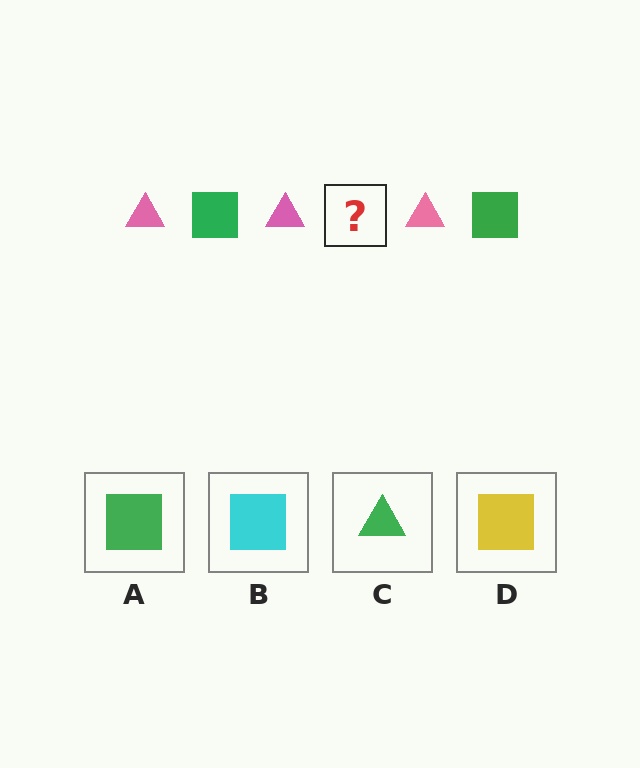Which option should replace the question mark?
Option A.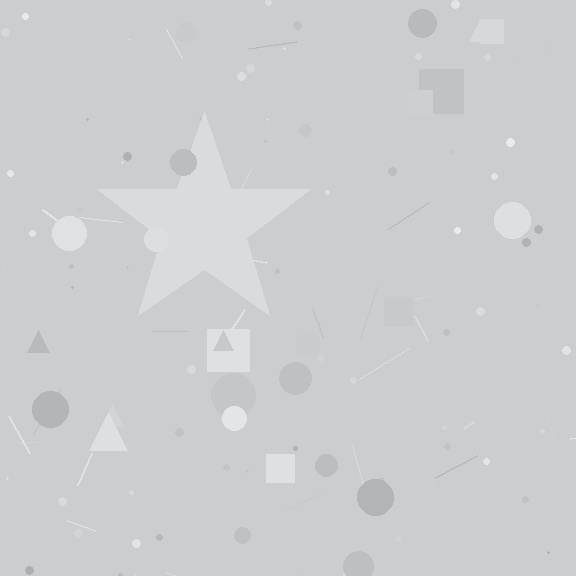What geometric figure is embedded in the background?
A star is embedded in the background.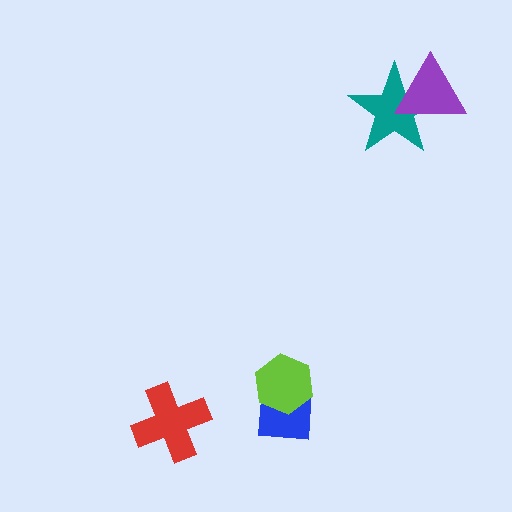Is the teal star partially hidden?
Yes, it is partially covered by another shape.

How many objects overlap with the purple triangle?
1 object overlaps with the purple triangle.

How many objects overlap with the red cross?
0 objects overlap with the red cross.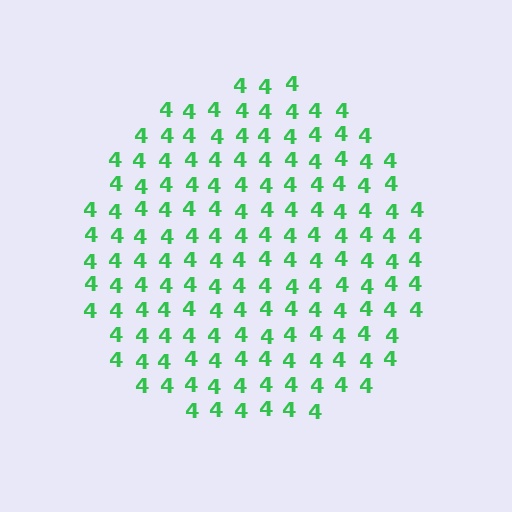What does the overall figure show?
The overall figure shows a circle.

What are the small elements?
The small elements are digit 4's.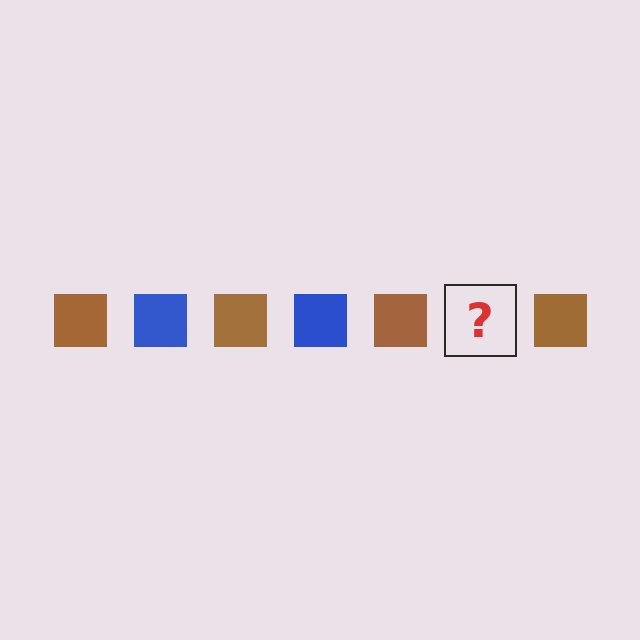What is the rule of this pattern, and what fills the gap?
The rule is that the pattern cycles through brown, blue squares. The gap should be filled with a blue square.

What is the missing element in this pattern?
The missing element is a blue square.